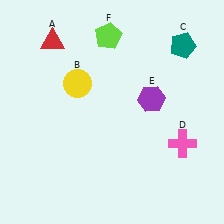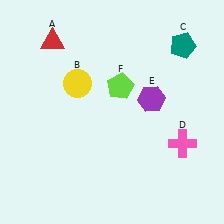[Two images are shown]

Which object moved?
The lime pentagon (F) moved down.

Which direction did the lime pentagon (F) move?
The lime pentagon (F) moved down.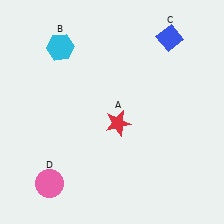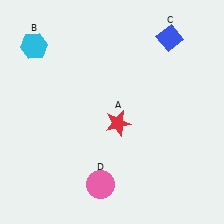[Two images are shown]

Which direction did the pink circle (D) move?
The pink circle (D) moved right.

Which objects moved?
The objects that moved are: the cyan hexagon (B), the pink circle (D).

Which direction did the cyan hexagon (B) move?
The cyan hexagon (B) moved left.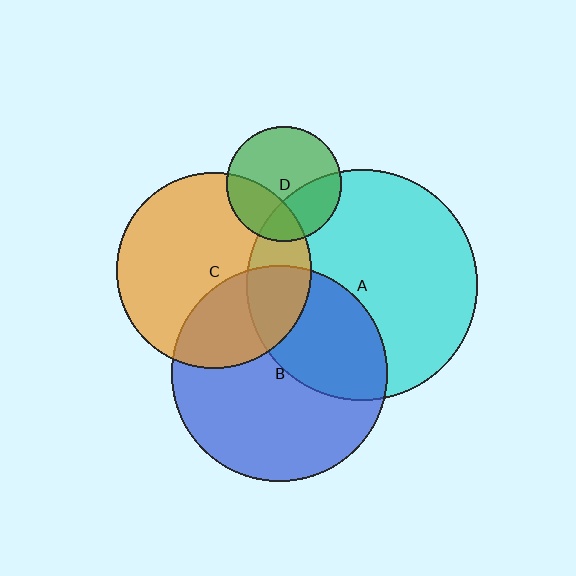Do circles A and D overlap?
Yes.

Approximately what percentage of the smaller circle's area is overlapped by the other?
Approximately 30%.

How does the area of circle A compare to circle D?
Approximately 4.0 times.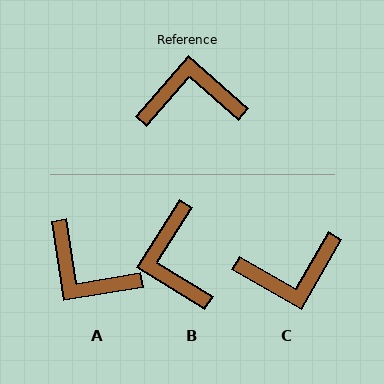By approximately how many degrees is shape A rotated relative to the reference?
Approximately 141 degrees counter-clockwise.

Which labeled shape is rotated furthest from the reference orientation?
C, about 168 degrees away.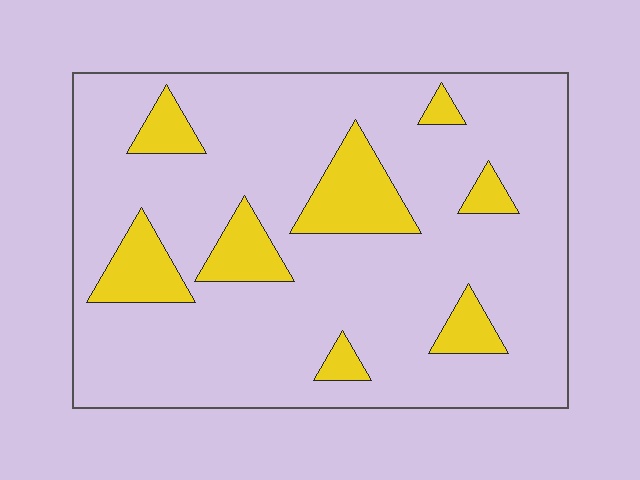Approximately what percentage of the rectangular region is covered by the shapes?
Approximately 15%.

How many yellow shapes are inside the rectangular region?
8.